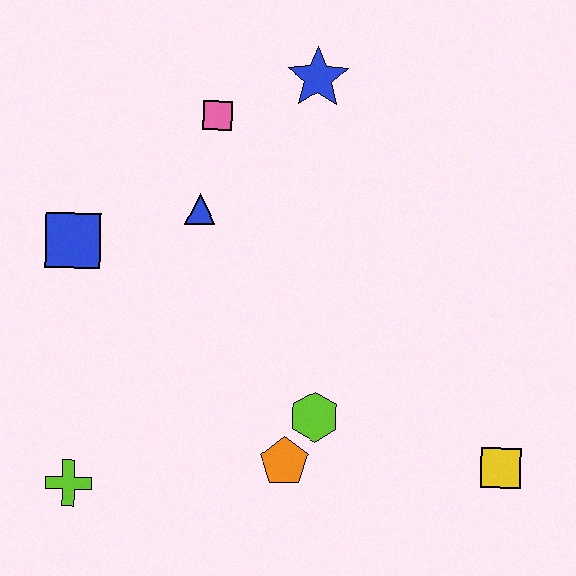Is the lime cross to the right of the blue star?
No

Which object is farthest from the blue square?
The yellow square is farthest from the blue square.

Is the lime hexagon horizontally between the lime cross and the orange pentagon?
No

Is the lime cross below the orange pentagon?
Yes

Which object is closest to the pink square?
The blue triangle is closest to the pink square.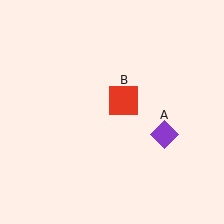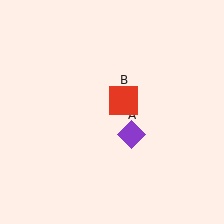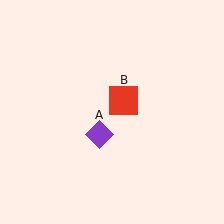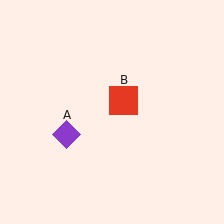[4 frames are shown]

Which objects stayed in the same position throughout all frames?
Red square (object B) remained stationary.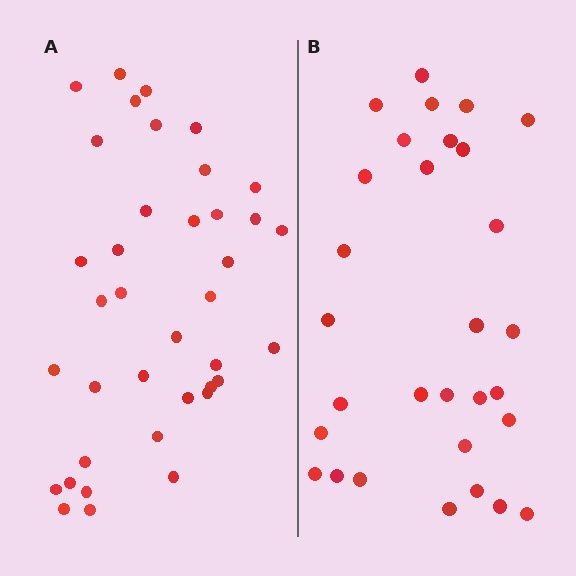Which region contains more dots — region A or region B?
Region A (the left region) has more dots.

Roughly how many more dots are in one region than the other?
Region A has roughly 8 or so more dots than region B.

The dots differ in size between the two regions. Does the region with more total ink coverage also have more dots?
No. Region B has more total ink coverage because its dots are larger, but region A actually contains more individual dots. Total area can be misleading — the number of items is what matters here.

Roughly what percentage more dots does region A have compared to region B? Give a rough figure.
About 25% more.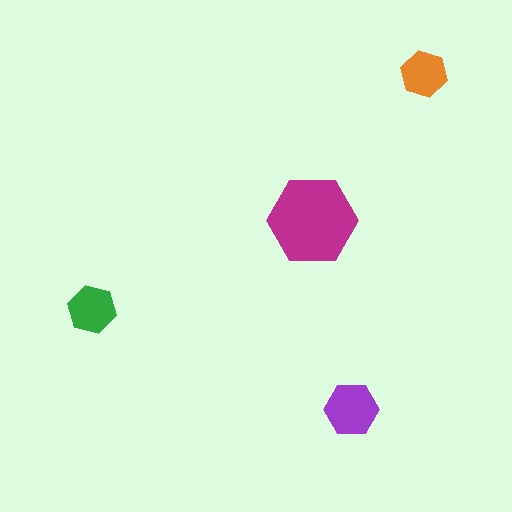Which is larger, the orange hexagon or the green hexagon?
The green one.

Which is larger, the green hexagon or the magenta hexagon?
The magenta one.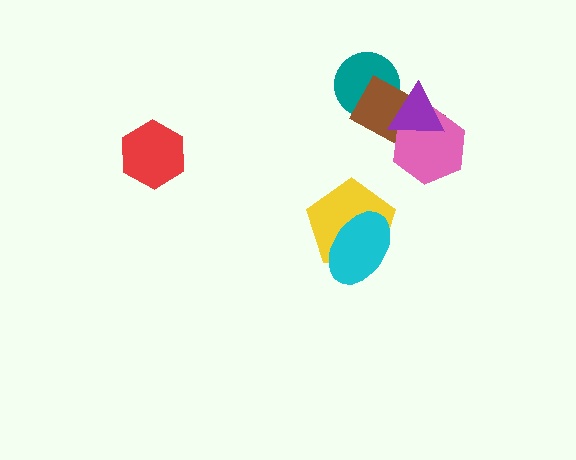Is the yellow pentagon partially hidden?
Yes, it is partially covered by another shape.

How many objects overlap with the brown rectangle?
3 objects overlap with the brown rectangle.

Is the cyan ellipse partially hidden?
No, no other shape covers it.